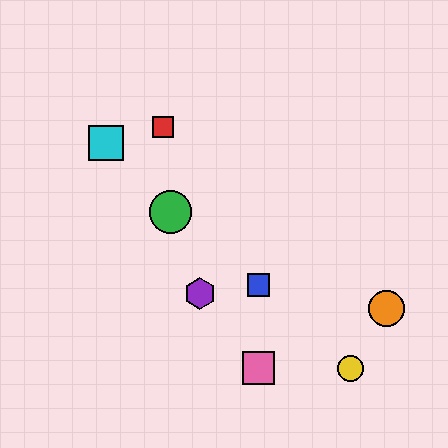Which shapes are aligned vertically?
The blue square, the pink square are aligned vertically.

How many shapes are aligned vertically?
2 shapes (the blue square, the pink square) are aligned vertically.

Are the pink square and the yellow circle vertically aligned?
No, the pink square is at x≈258 and the yellow circle is at x≈351.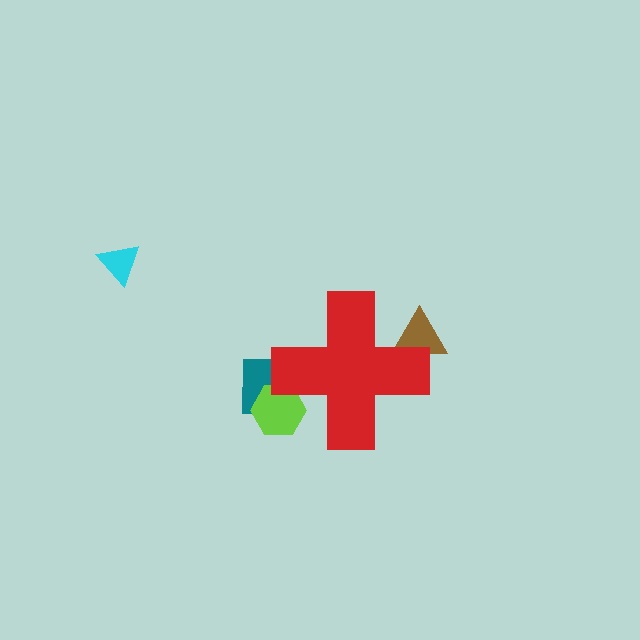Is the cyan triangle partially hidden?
No, the cyan triangle is fully visible.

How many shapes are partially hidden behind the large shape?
3 shapes are partially hidden.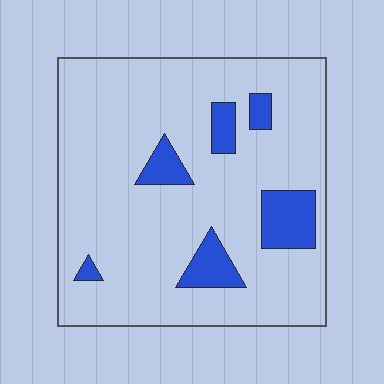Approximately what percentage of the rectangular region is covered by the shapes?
Approximately 15%.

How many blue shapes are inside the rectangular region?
6.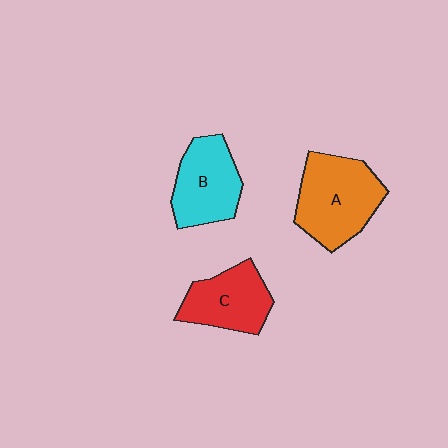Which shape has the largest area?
Shape A (orange).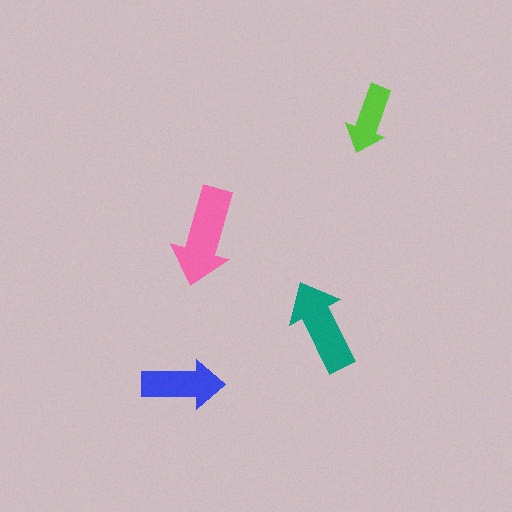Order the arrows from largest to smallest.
the pink one, the teal one, the blue one, the lime one.